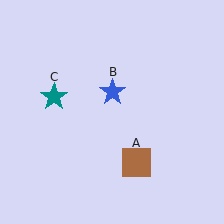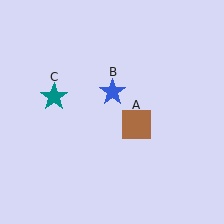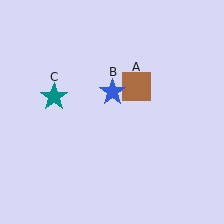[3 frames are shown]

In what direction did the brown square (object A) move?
The brown square (object A) moved up.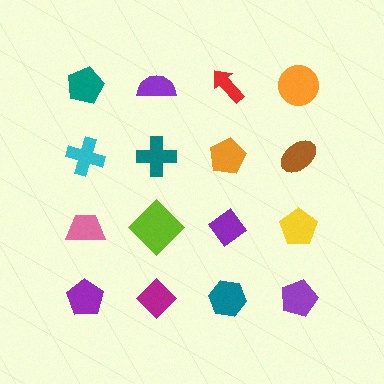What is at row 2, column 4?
A brown ellipse.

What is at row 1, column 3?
A red arrow.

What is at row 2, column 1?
A cyan cross.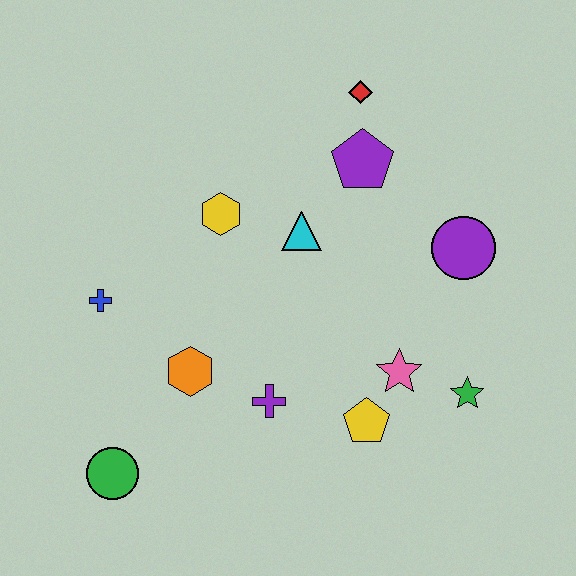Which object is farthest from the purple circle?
The green circle is farthest from the purple circle.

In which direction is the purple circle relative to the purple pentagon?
The purple circle is to the right of the purple pentagon.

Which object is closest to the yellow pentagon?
The pink star is closest to the yellow pentagon.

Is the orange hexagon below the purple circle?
Yes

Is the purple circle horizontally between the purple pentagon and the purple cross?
No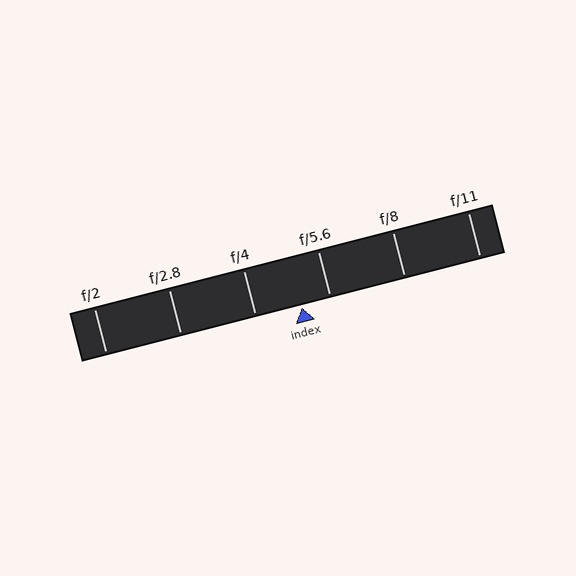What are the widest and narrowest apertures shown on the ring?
The widest aperture shown is f/2 and the narrowest is f/11.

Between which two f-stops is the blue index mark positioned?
The index mark is between f/4 and f/5.6.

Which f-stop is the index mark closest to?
The index mark is closest to f/5.6.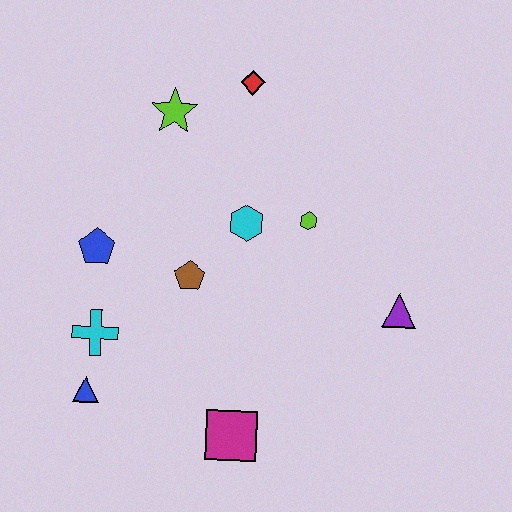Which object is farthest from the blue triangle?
The red diamond is farthest from the blue triangle.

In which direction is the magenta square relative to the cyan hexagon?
The magenta square is below the cyan hexagon.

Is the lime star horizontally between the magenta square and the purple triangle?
No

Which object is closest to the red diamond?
The lime star is closest to the red diamond.